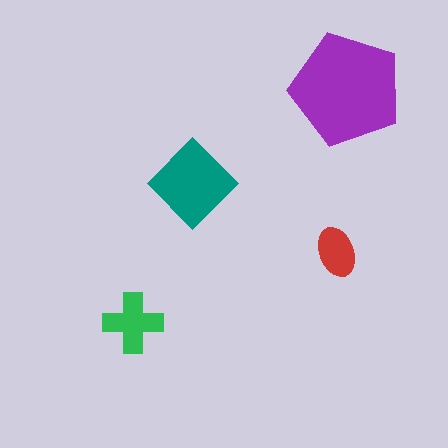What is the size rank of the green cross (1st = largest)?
3rd.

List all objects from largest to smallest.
The purple pentagon, the teal diamond, the green cross, the red ellipse.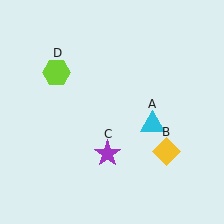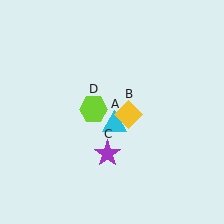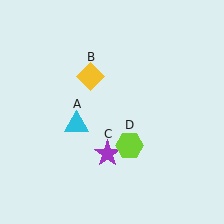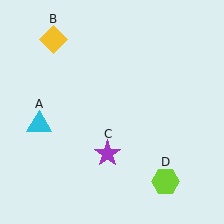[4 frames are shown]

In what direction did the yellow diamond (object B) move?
The yellow diamond (object B) moved up and to the left.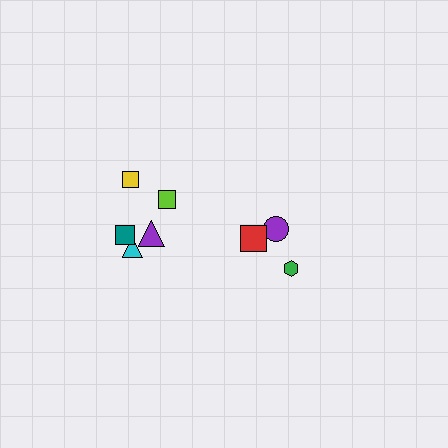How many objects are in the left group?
There are 5 objects.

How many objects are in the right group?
There are 3 objects.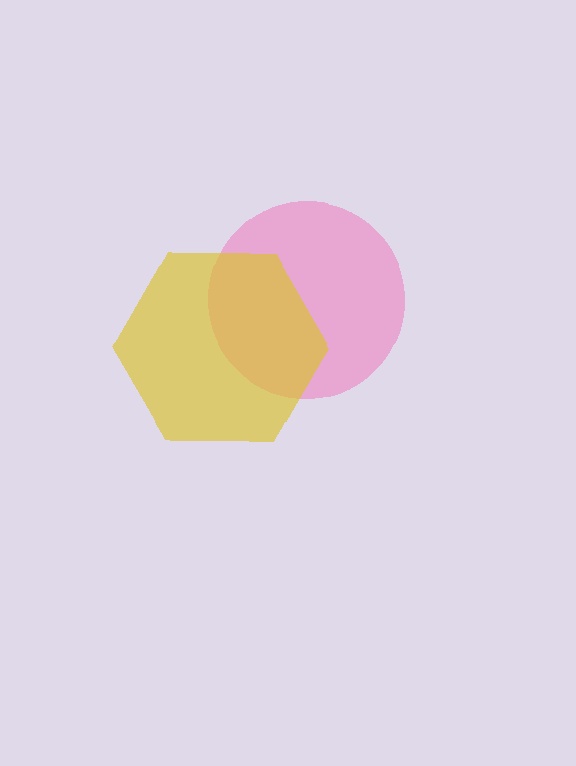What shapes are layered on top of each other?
The layered shapes are: a pink circle, a yellow hexagon.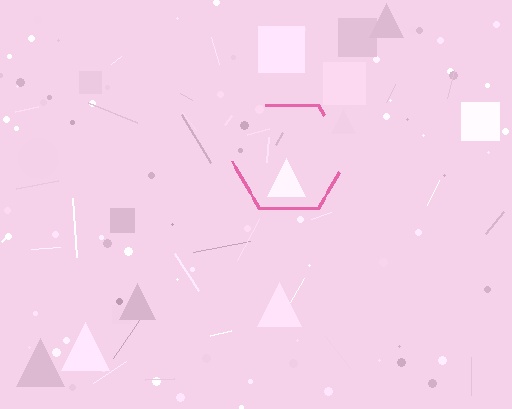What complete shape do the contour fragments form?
The contour fragments form a hexagon.